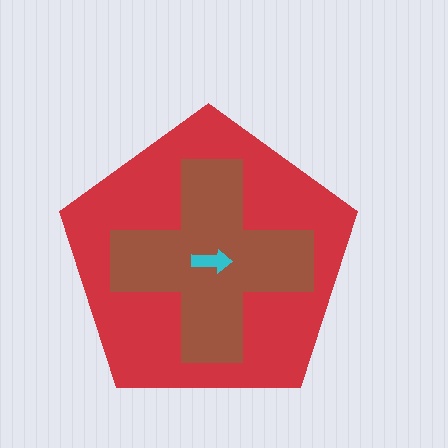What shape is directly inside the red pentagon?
The brown cross.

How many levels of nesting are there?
3.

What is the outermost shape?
The red pentagon.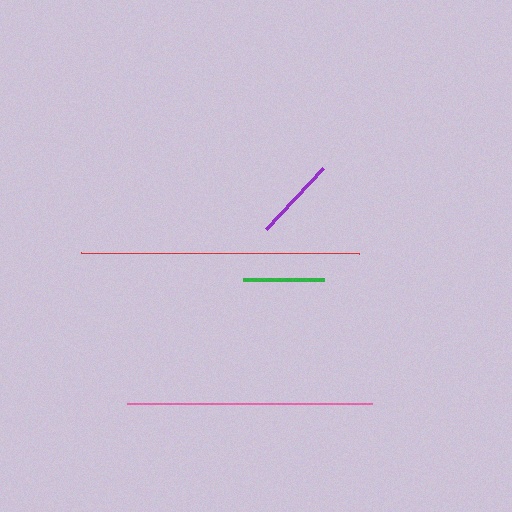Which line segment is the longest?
The red line is the longest at approximately 278 pixels.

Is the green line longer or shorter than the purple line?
The purple line is longer than the green line.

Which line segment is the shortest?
The green line is the shortest at approximately 82 pixels.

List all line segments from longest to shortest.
From longest to shortest: red, pink, purple, green.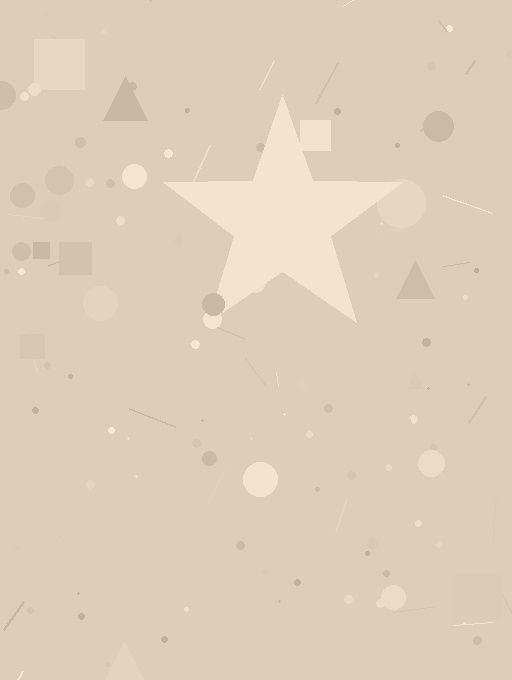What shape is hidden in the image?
A star is hidden in the image.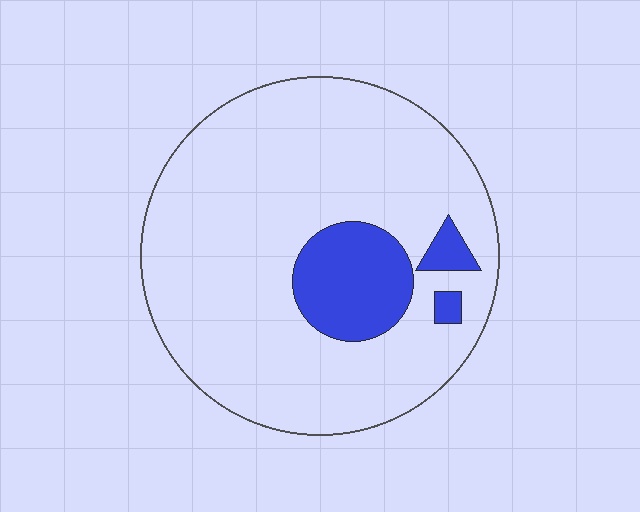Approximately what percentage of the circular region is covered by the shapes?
Approximately 15%.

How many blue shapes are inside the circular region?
3.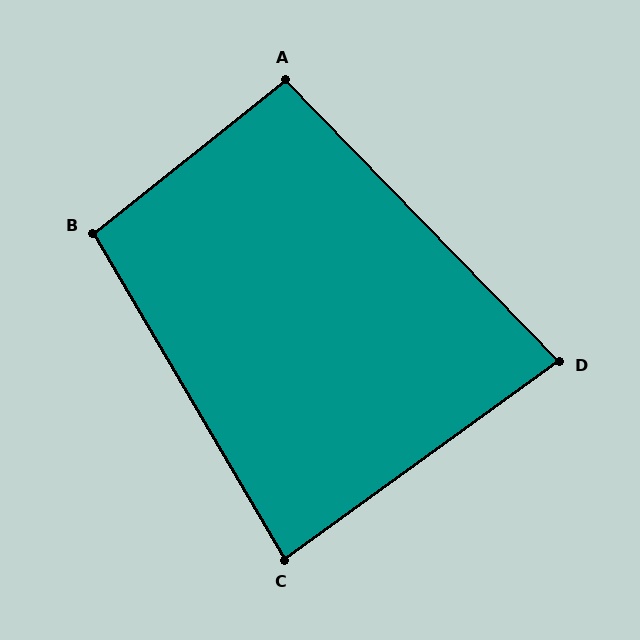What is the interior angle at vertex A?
Approximately 95 degrees (obtuse).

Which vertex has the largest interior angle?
B, at approximately 98 degrees.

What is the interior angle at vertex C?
Approximately 85 degrees (acute).